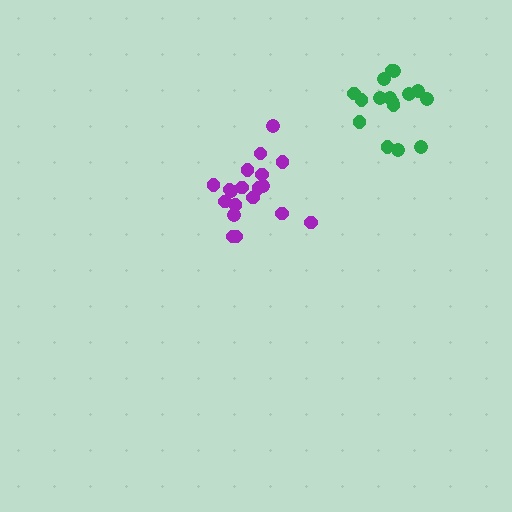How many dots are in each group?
Group 1: 16 dots, Group 2: 19 dots (35 total).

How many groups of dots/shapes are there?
There are 2 groups.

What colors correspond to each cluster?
The clusters are colored: green, purple.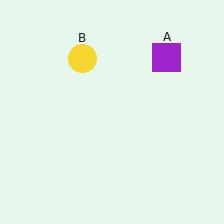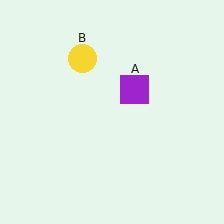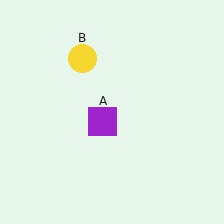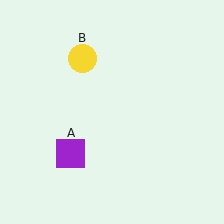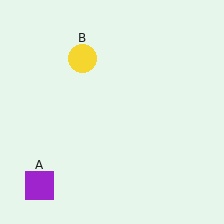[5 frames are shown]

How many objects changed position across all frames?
1 object changed position: purple square (object A).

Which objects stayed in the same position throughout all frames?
Yellow circle (object B) remained stationary.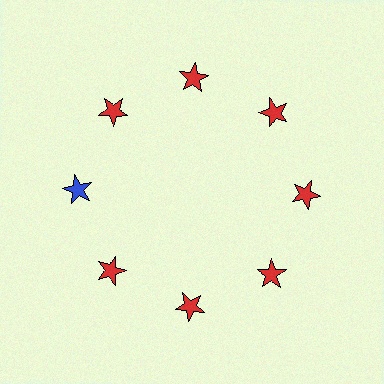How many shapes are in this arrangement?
There are 8 shapes arranged in a ring pattern.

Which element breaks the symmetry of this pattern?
The blue star at roughly the 9 o'clock position breaks the symmetry. All other shapes are red stars.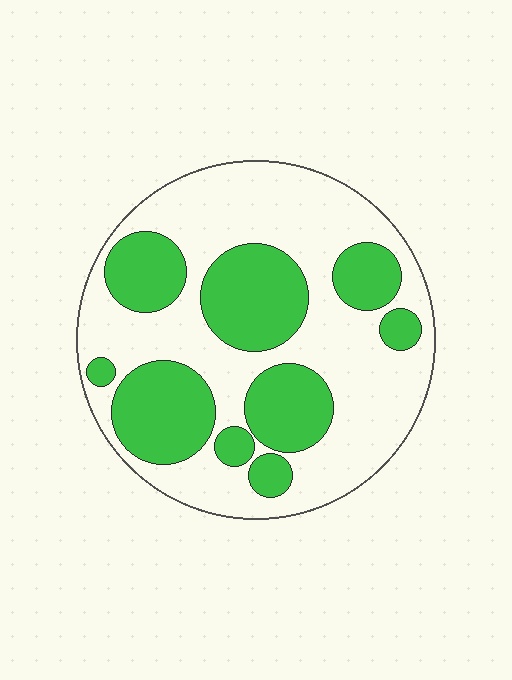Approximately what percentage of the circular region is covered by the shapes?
Approximately 40%.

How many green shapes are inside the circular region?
9.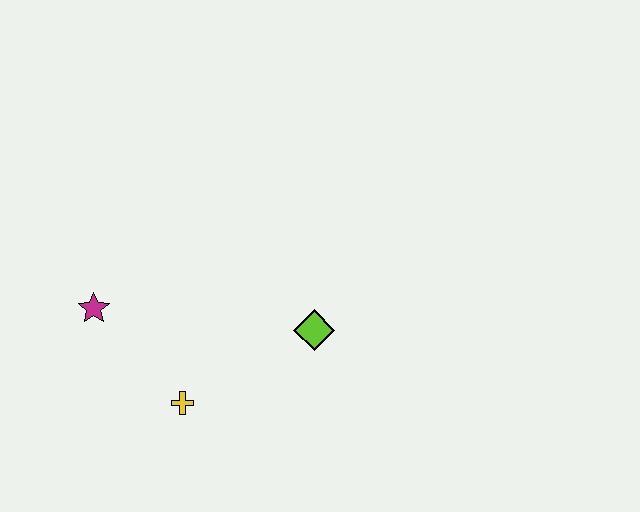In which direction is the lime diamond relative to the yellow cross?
The lime diamond is to the right of the yellow cross.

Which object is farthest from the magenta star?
The lime diamond is farthest from the magenta star.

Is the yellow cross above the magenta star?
No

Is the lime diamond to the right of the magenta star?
Yes